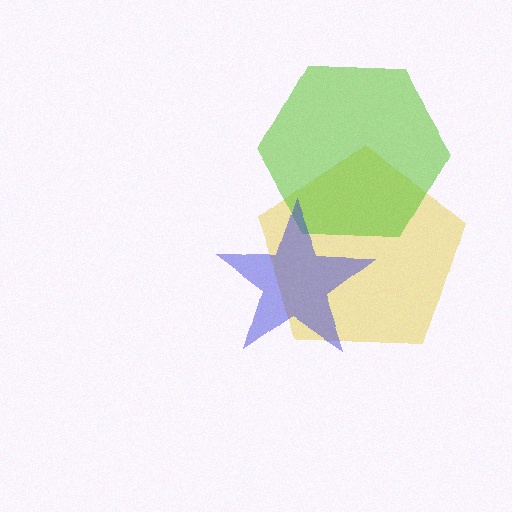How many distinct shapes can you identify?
There are 3 distinct shapes: a yellow pentagon, a lime hexagon, a blue star.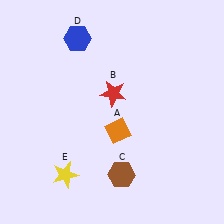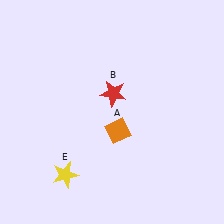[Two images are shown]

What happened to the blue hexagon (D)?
The blue hexagon (D) was removed in Image 2. It was in the top-left area of Image 1.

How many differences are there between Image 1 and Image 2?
There are 2 differences between the two images.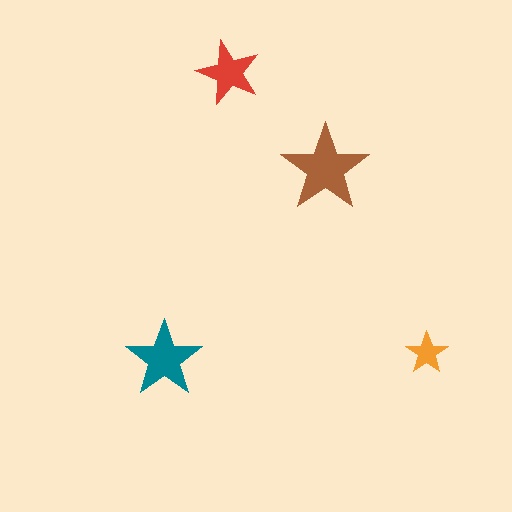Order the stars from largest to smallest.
the brown one, the teal one, the red one, the orange one.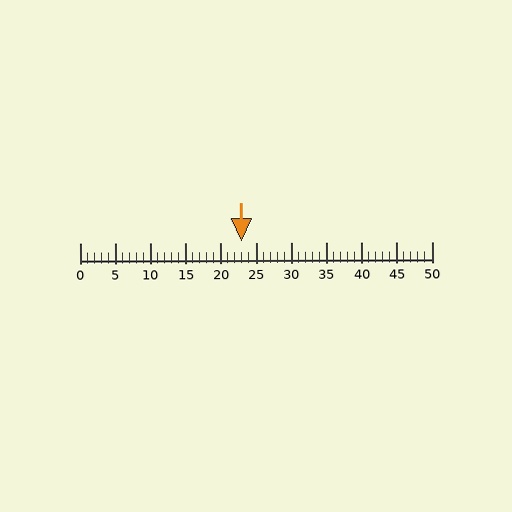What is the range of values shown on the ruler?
The ruler shows values from 0 to 50.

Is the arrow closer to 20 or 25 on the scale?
The arrow is closer to 25.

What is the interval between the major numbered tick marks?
The major tick marks are spaced 5 units apart.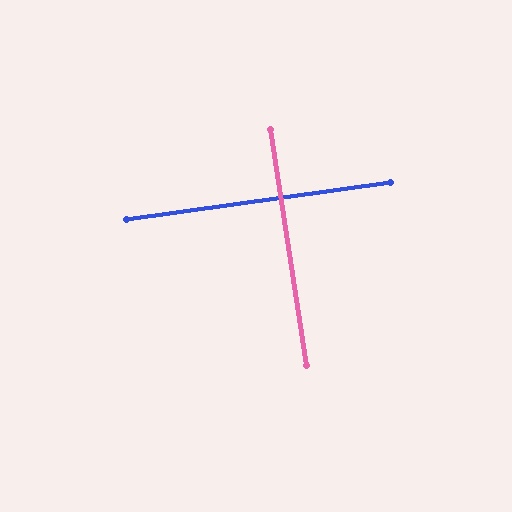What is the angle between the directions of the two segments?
Approximately 90 degrees.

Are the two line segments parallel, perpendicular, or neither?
Perpendicular — they meet at approximately 90°.